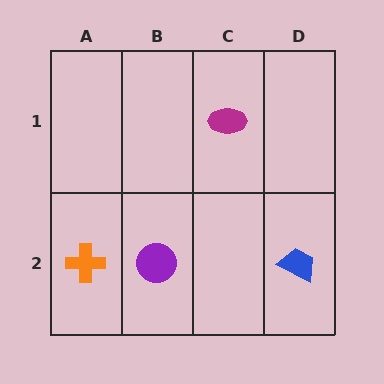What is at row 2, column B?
A purple circle.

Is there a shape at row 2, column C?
No, that cell is empty.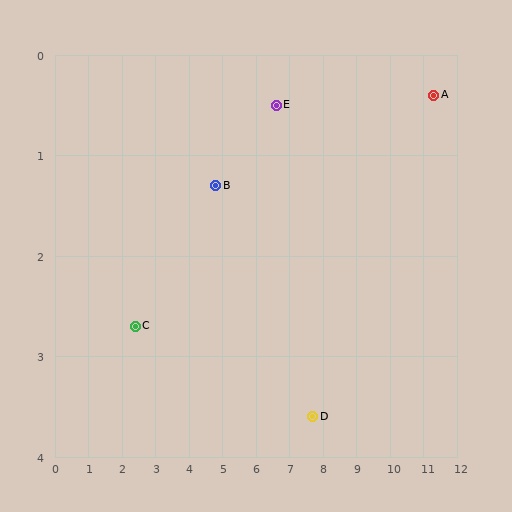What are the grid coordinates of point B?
Point B is at approximately (4.8, 1.3).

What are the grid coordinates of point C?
Point C is at approximately (2.4, 2.7).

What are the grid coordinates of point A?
Point A is at approximately (11.3, 0.4).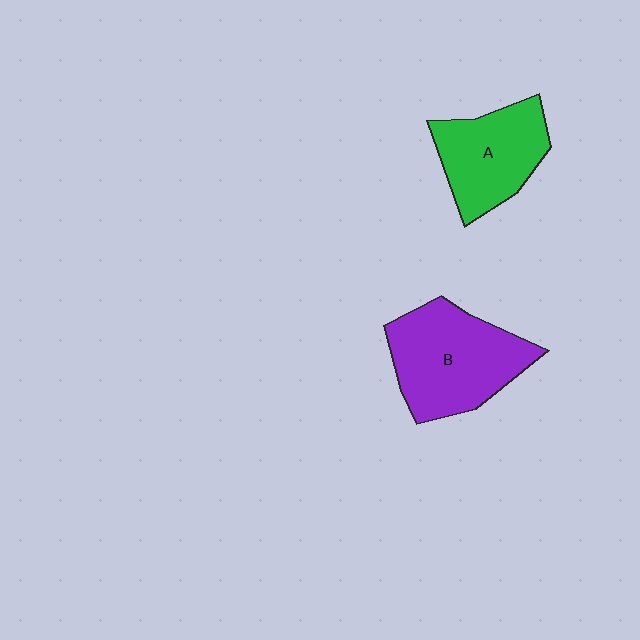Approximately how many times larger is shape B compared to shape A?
Approximately 1.3 times.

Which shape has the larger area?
Shape B (purple).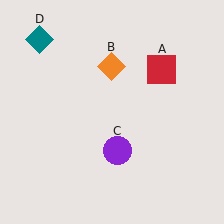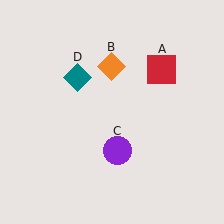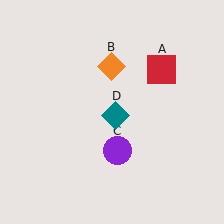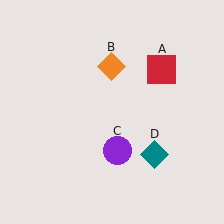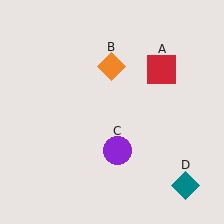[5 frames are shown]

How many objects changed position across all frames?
1 object changed position: teal diamond (object D).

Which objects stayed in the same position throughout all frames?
Red square (object A) and orange diamond (object B) and purple circle (object C) remained stationary.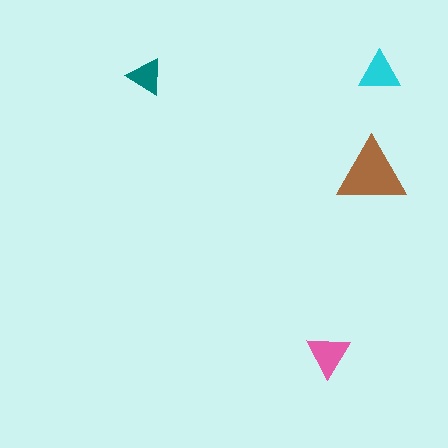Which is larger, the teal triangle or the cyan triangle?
The cyan one.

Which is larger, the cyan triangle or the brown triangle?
The brown one.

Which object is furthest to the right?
The cyan triangle is rightmost.